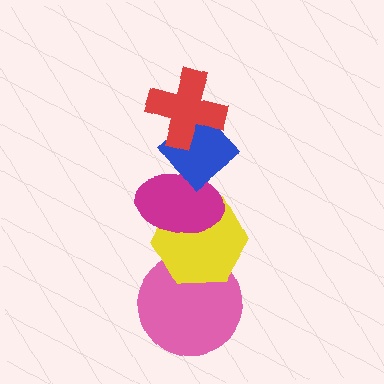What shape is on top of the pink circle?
The yellow hexagon is on top of the pink circle.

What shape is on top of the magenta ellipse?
The blue diamond is on top of the magenta ellipse.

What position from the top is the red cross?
The red cross is 1st from the top.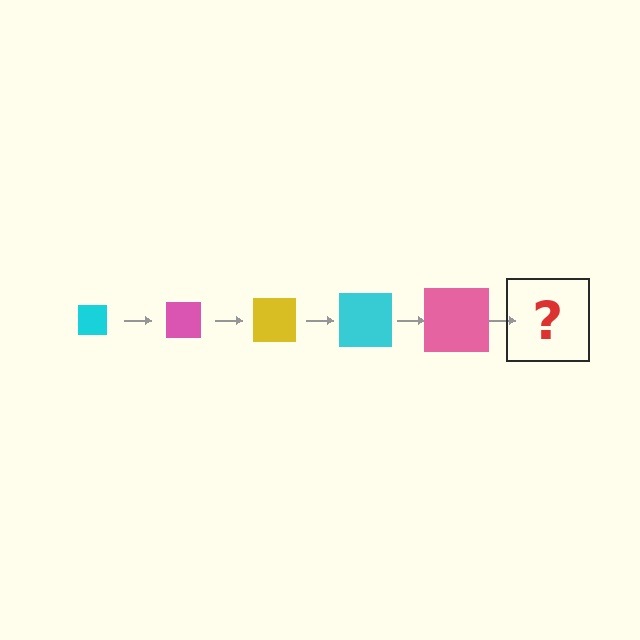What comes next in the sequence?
The next element should be a yellow square, larger than the previous one.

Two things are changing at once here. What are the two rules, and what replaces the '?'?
The two rules are that the square grows larger each step and the color cycles through cyan, pink, and yellow. The '?' should be a yellow square, larger than the previous one.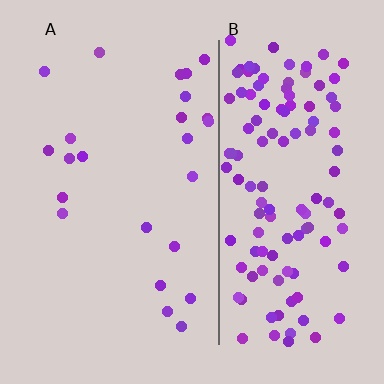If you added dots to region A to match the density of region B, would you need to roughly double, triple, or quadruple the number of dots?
Approximately quadruple.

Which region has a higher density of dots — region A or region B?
B (the right).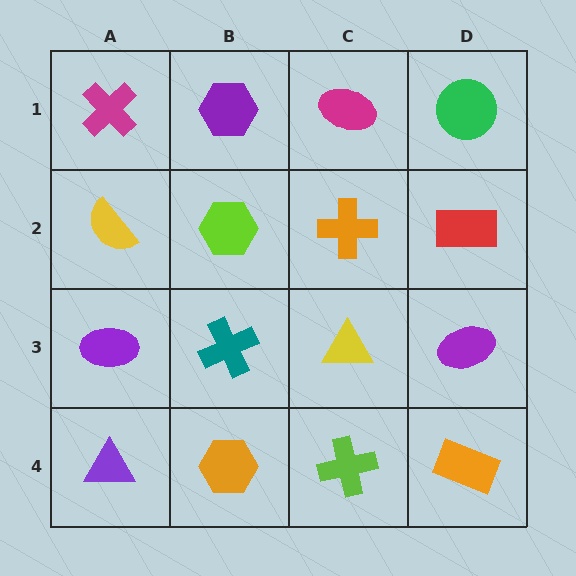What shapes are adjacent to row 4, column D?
A purple ellipse (row 3, column D), a lime cross (row 4, column C).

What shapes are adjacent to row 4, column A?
A purple ellipse (row 3, column A), an orange hexagon (row 4, column B).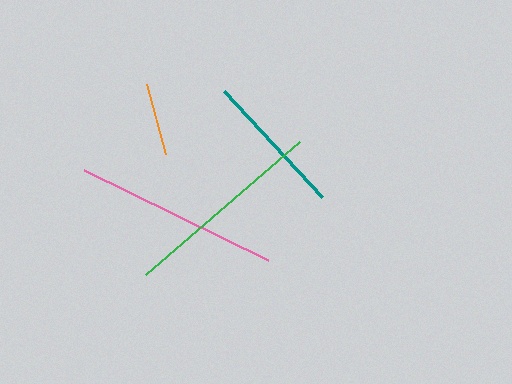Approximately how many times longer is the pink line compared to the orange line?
The pink line is approximately 2.8 times the length of the orange line.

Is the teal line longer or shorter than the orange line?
The teal line is longer than the orange line.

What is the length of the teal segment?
The teal segment is approximately 145 pixels long.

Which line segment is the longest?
The pink line is the longest at approximately 205 pixels.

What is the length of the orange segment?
The orange segment is approximately 72 pixels long.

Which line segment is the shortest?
The orange line is the shortest at approximately 72 pixels.